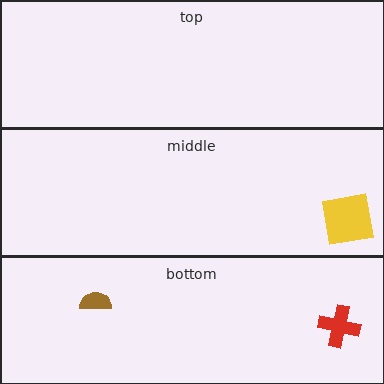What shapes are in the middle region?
The yellow square.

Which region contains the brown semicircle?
The bottom region.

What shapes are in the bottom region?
The red cross, the brown semicircle.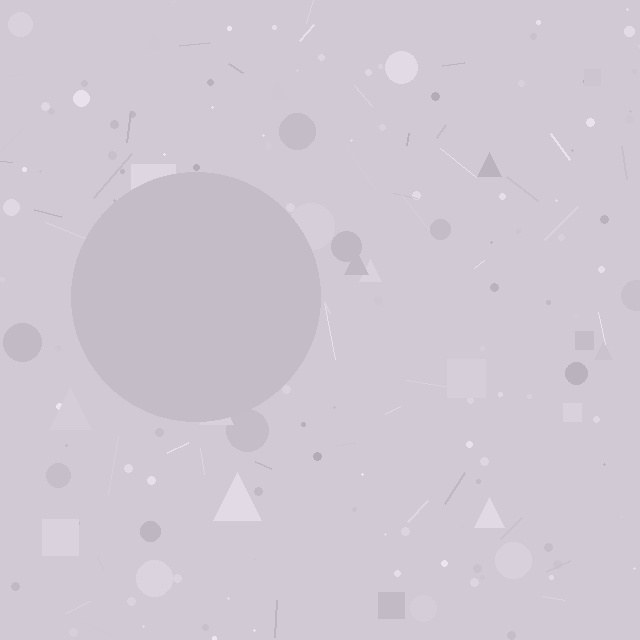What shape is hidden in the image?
A circle is hidden in the image.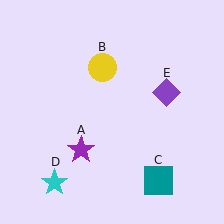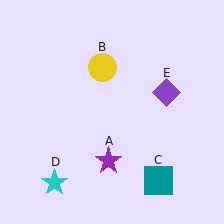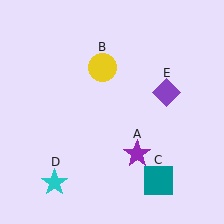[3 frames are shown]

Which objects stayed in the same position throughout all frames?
Yellow circle (object B) and teal square (object C) and cyan star (object D) and purple diamond (object E) remained stationary.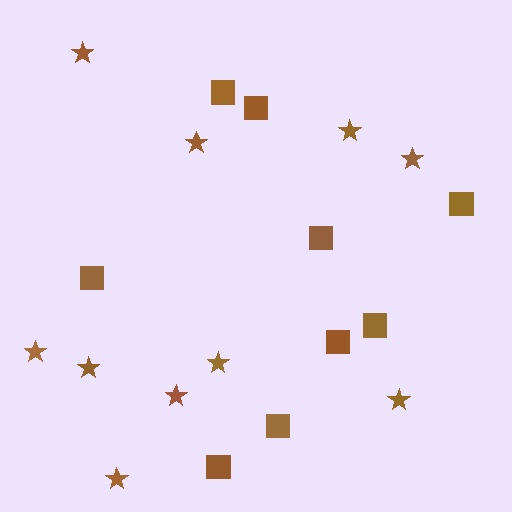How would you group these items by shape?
There are 2 groups: one group of stars (10) and one group of squares (9).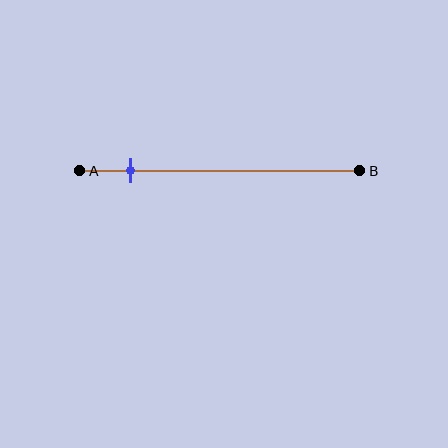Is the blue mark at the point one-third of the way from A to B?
No, the mark is at about 20% from A, not at the 33% one-third point.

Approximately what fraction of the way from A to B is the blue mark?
The blue mark is approximately 20% of the way from A to B.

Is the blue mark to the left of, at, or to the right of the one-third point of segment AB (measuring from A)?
The blue mark is to the left of the one-third point of segment AB.